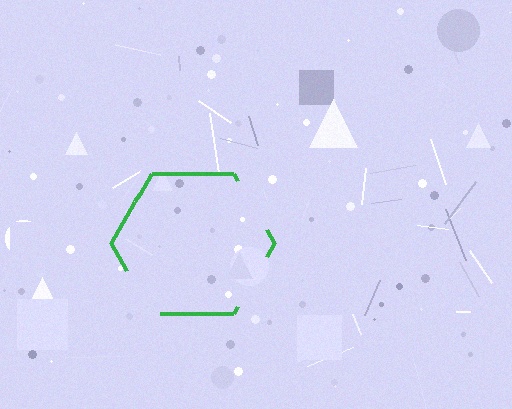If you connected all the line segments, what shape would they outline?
They would outline a hexagon.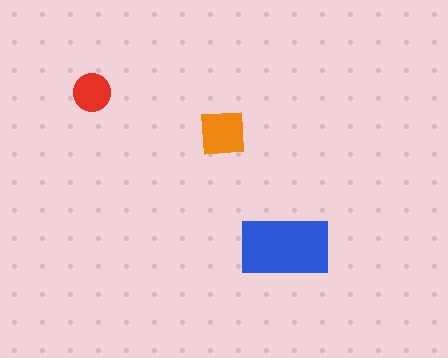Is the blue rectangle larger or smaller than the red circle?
Larger.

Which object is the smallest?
The red circle.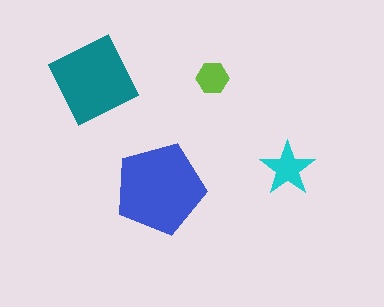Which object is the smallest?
The lime hexagon.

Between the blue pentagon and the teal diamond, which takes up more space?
The blue pentagon.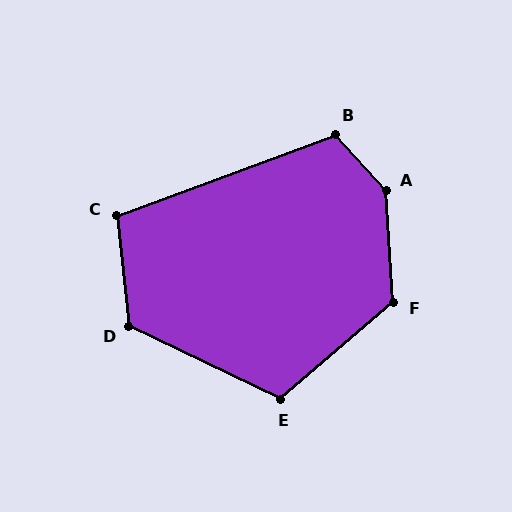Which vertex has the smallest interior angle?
C, at approximately 104 degrees.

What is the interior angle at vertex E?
Approximately 114 degrees (obtuse).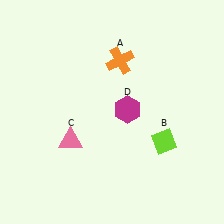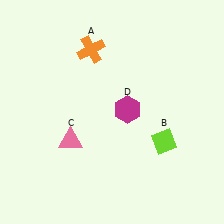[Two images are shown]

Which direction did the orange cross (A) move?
The orange cross (A) moved left.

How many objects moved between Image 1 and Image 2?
1 object moved between the two images.